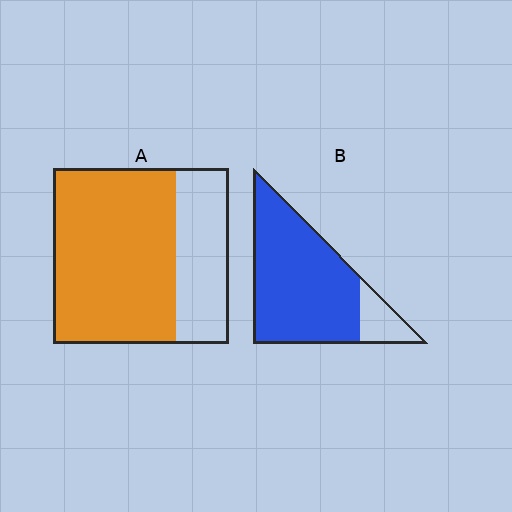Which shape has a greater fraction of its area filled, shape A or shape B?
Shape B.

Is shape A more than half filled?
Yes.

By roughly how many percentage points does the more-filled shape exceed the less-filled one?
By roughly 15 percentage points (B over A).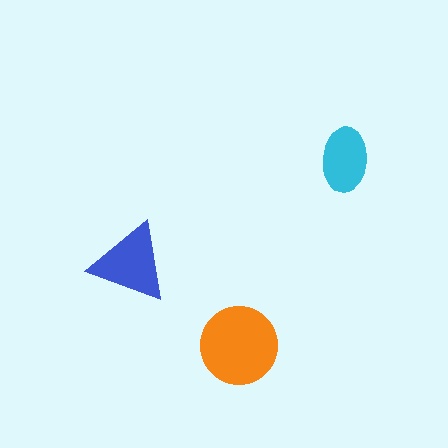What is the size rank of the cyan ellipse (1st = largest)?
3rd.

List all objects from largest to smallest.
The orange circle, the blue triangle, the cyan ellipse.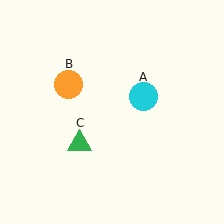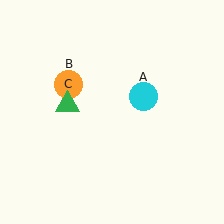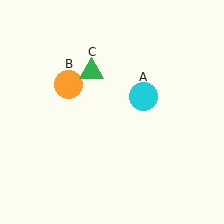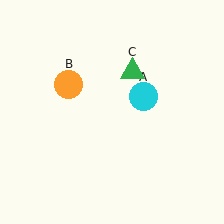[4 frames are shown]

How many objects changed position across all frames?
1 object changed position: green triangle (object C).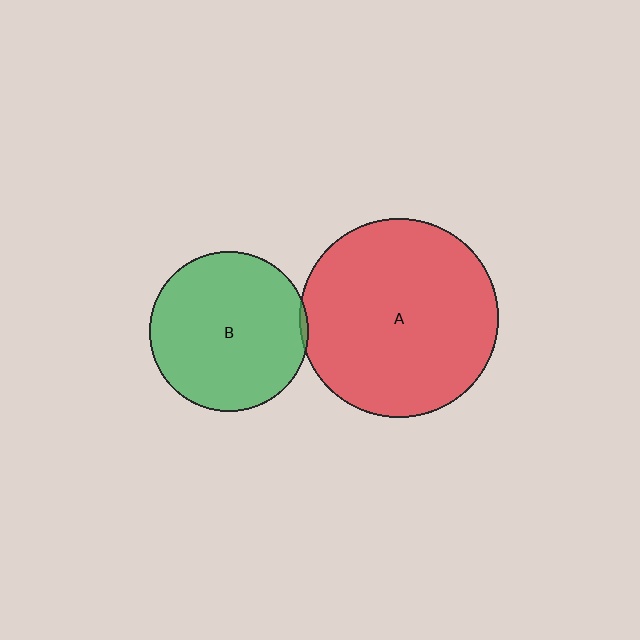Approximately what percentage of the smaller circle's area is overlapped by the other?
Approximately 5%.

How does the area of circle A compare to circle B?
Approximately 1.6 times.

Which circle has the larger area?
Circle A (red).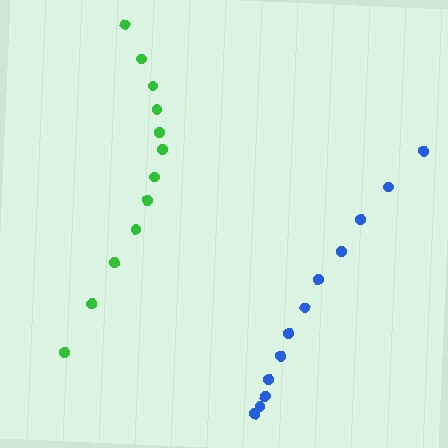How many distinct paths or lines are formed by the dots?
There are 2 distinct paths.